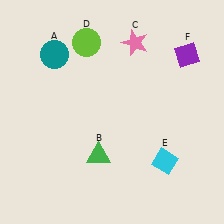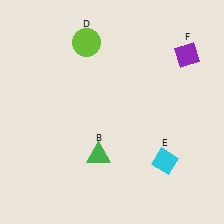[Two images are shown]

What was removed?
The teal circle (A), the pink star (C) were removed in Image 2.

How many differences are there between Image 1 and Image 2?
There are 2 differences between the two images.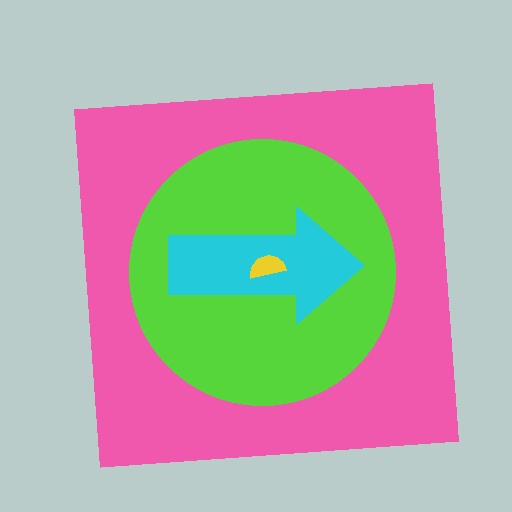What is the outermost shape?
The pink square.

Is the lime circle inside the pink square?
Yes.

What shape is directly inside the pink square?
The lime circle.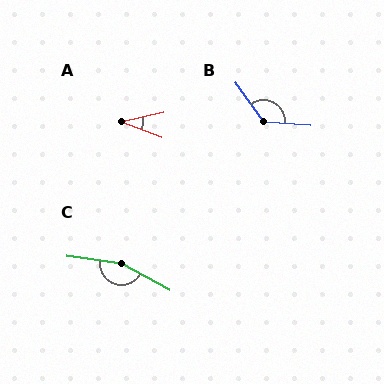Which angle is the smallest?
A, at approximately 34 degrees.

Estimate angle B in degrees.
Approximately 130 degrees.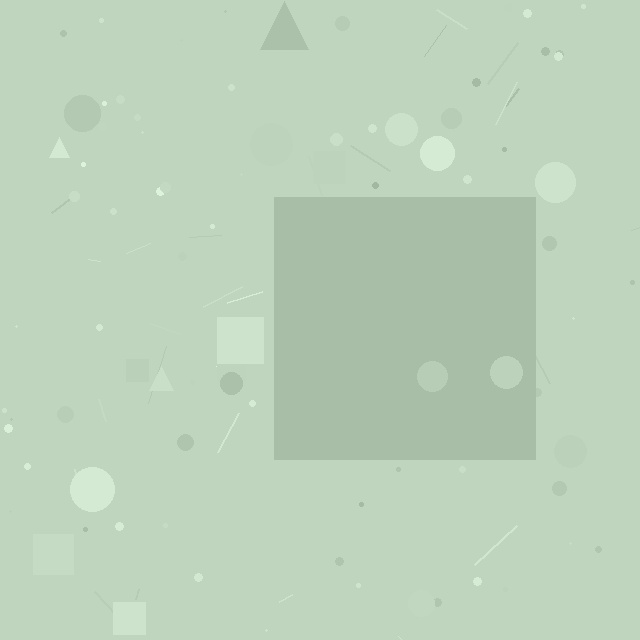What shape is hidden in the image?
A square is hidden in the image.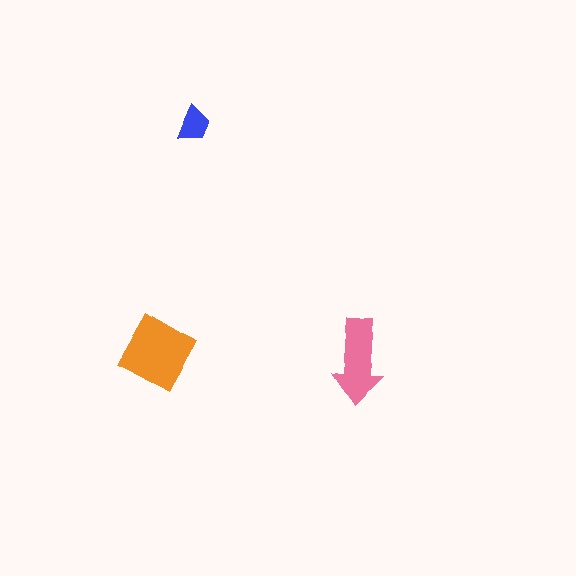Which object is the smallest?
The blue trapezoid.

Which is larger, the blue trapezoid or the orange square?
The orange square.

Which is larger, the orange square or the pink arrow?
The orange square.